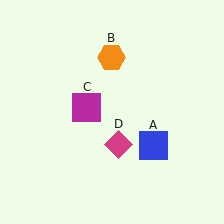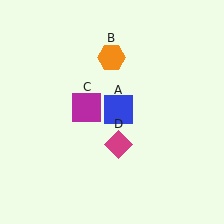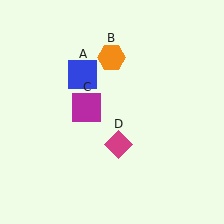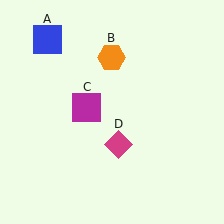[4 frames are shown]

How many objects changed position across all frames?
1 object changed position: blue square (object A).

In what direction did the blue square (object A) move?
The blue square (object A) moved up and to the left.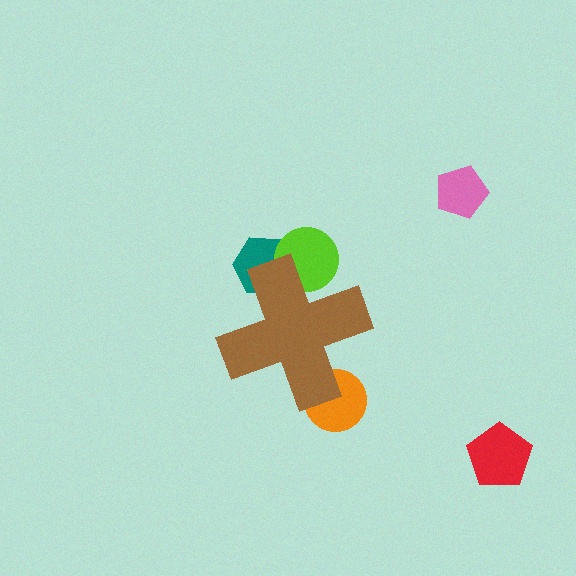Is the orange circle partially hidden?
Yes, the orange circle is partially hidden behind the brown cross.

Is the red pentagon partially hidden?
No, the red pentagon is fully visible.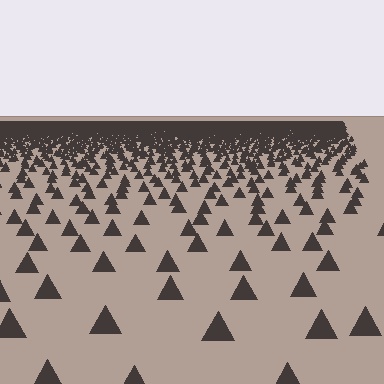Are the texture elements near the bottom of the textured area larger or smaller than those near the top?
Larger. Near the bottom, elements are closer to the viewer and appear at a bigger on-screen size.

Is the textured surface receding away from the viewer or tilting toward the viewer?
The surface is receding away from the viewer. Texture elements get smaller and denser toward the top.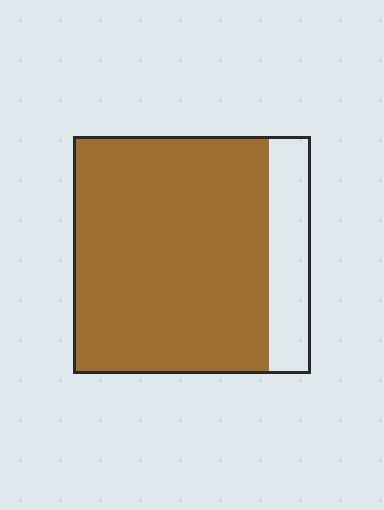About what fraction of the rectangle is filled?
About five sixths (5/6).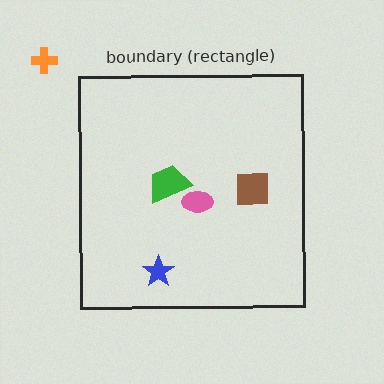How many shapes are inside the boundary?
4 inside, 1 outside.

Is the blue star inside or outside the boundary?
Inside.